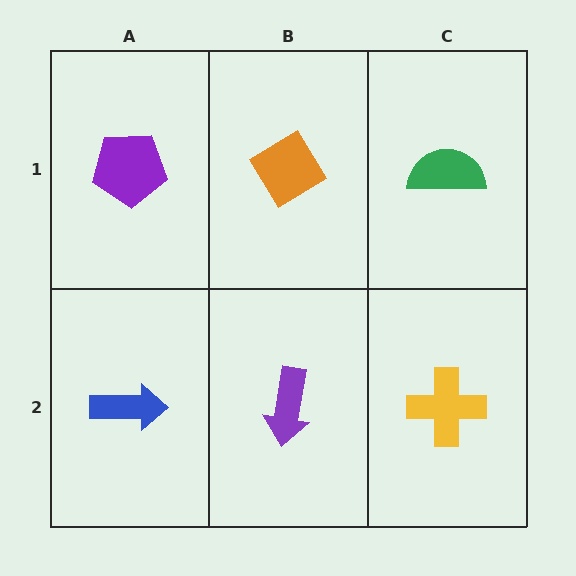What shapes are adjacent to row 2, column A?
A purple pentagon (row 1, column A), a purple arrow (row 2, column B).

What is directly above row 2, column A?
A purple pentagon.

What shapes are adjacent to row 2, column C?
A green semicircle (row 1, column C), a purple arrow (row 2, column B).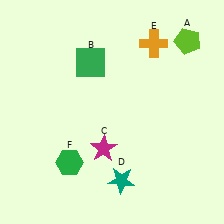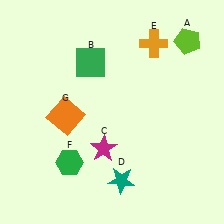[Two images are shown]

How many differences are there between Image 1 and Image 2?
There is 1 difference between the two images.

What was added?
An orange square (G) was added in Image 2.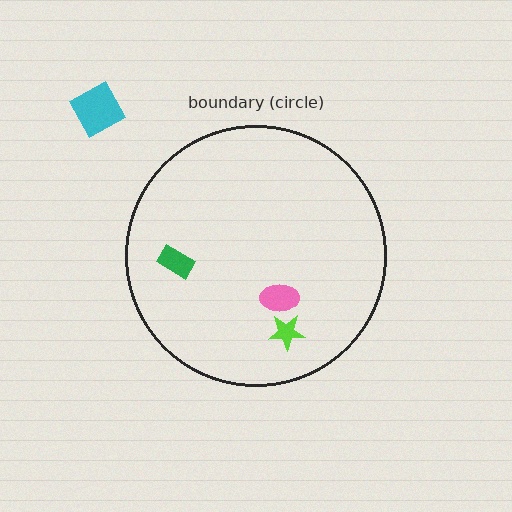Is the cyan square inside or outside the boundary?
Outside.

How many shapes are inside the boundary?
3 inside, 1 outside.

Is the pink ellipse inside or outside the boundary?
Inside.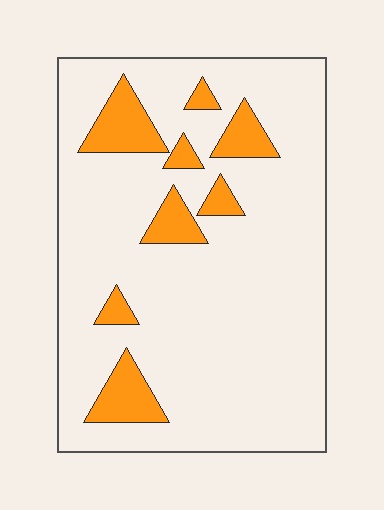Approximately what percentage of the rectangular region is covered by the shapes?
Approximately 15%.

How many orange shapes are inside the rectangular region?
8.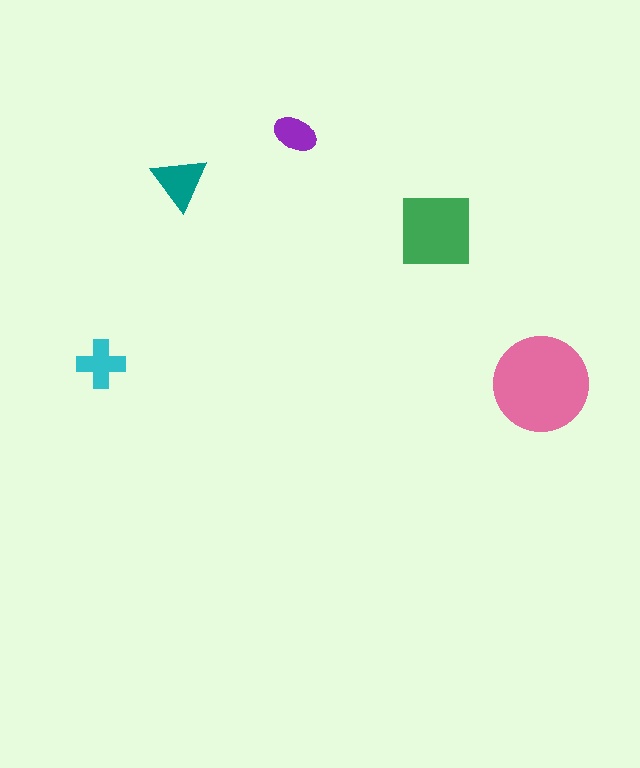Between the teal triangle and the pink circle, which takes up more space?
The pink circle.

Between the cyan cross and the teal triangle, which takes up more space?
The teal triangle.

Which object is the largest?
The pink circle.